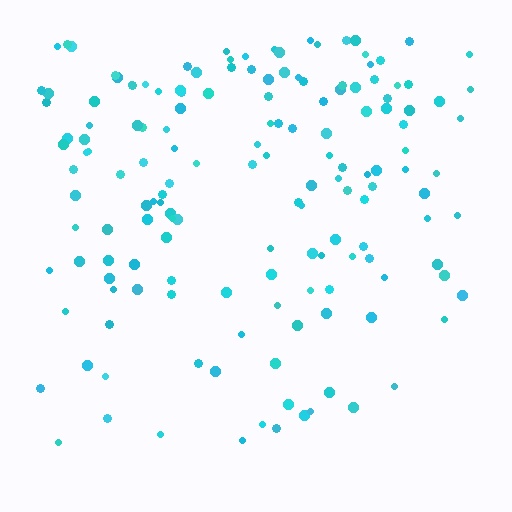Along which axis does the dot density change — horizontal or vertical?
Vertical.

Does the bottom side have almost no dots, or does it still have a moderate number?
Still a moderate number, just noticeably fewer than the top.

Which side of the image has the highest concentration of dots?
The top.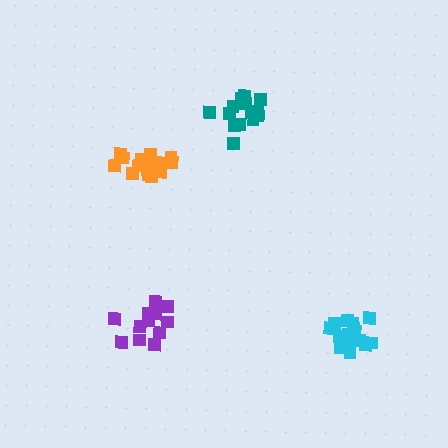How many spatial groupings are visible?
There are 4 spatial groupings.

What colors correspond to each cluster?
The clusters are colored: orange, cyan, teal, purple.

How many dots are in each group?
Group 1: 15 dots, Group 2: 18 dots, Group 3: 17 dots, Group 4: 12 dots (62 total).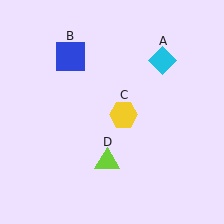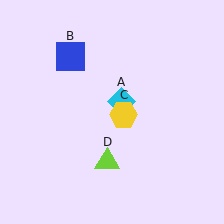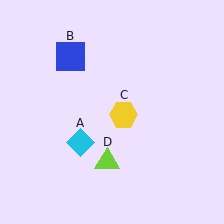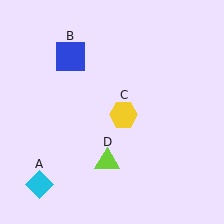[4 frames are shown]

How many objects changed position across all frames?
1 object changed position: cyan diamond (object A).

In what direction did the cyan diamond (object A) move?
The cyan diamond (object A) moved down and to the left.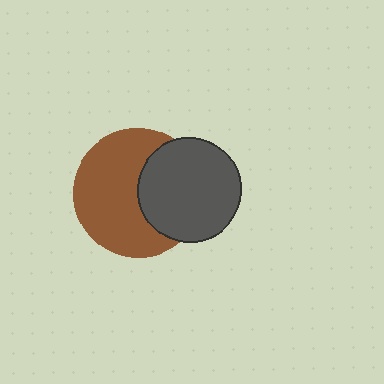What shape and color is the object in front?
The object in front is a dark gray circle.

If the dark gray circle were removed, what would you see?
You would see the complete brown circle.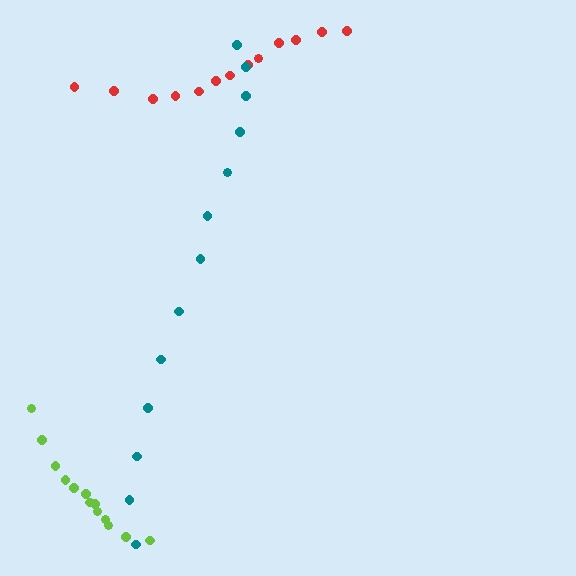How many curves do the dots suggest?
There are 3 distinct paths.